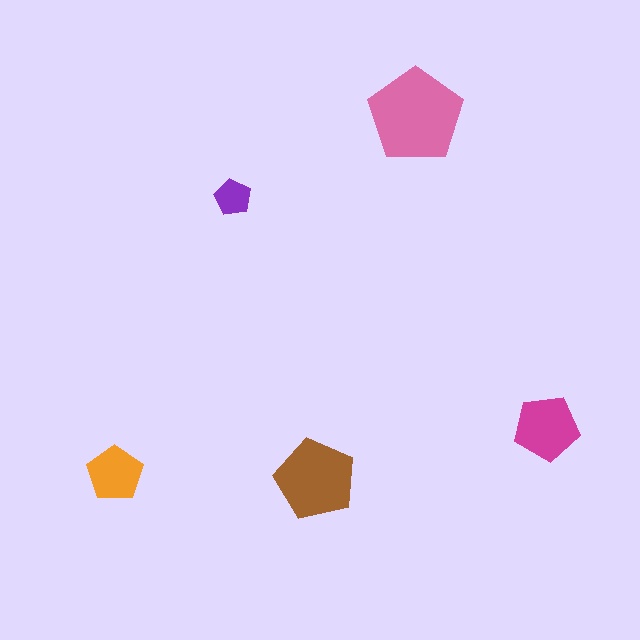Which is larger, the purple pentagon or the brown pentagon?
The brown one.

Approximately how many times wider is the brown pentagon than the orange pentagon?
About 1.5 times wider.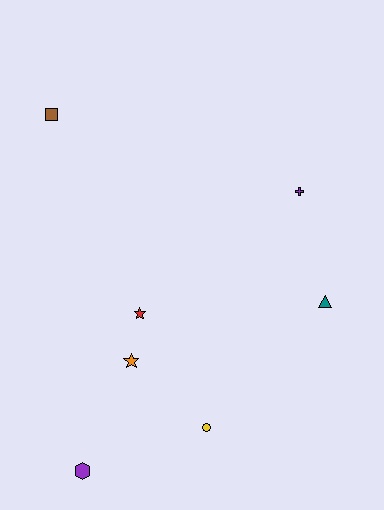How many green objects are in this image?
There are no green objects.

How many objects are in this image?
There are 7 objects.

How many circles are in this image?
There is 1 circle.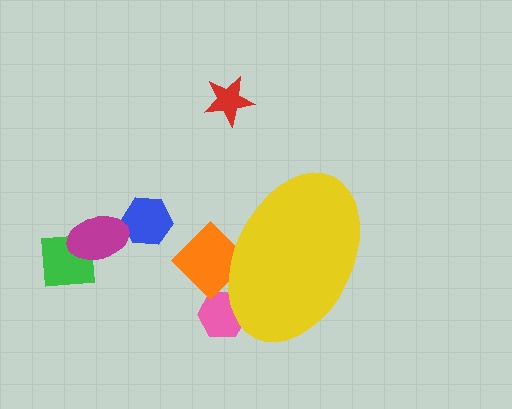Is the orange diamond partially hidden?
Yes, the orange diamond is partially hidden behind the yellow ellipse.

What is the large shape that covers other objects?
A yellow ellipse.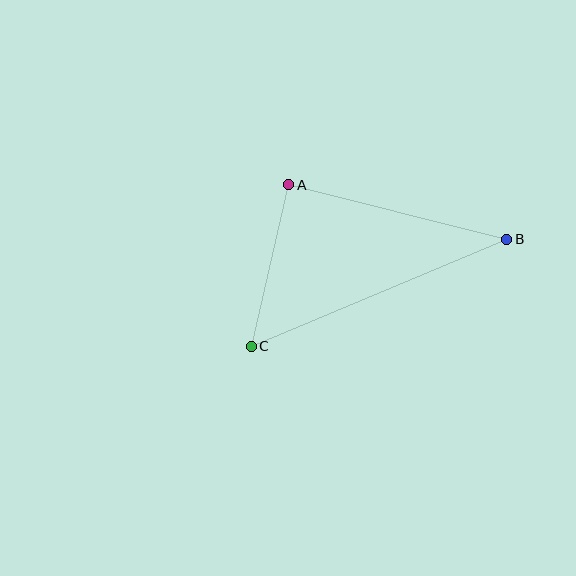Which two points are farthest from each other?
Points B and C are farthest from each other.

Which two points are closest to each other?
Points A and C are closest to each other.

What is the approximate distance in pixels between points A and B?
The distance between A and B is approximately 225 pixels.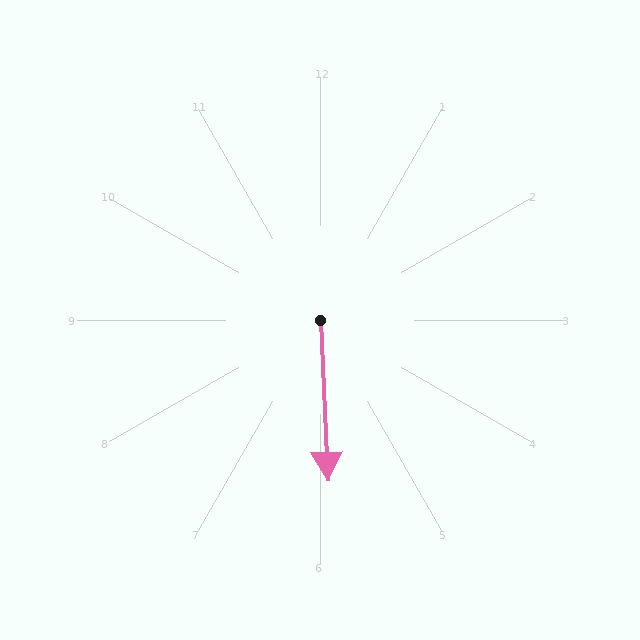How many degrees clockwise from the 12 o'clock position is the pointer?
Approximately 177 degrees.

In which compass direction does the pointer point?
South.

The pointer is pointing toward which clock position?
Roughly 6 o'clock.